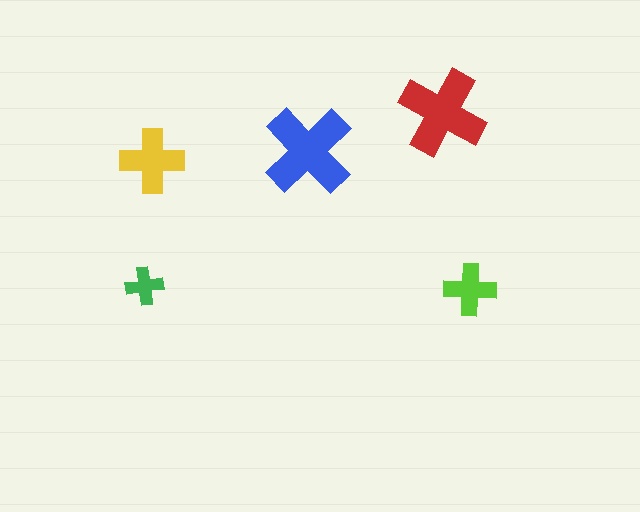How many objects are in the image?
There are 5 objects in the image.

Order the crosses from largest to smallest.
the blue one, the red one, the yellow one, the lime one, the green one.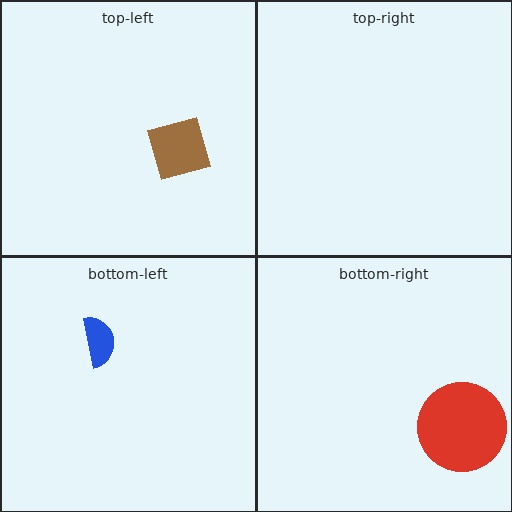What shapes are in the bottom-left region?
The blue semicircle.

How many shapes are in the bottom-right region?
1.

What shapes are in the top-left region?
The brown diamond.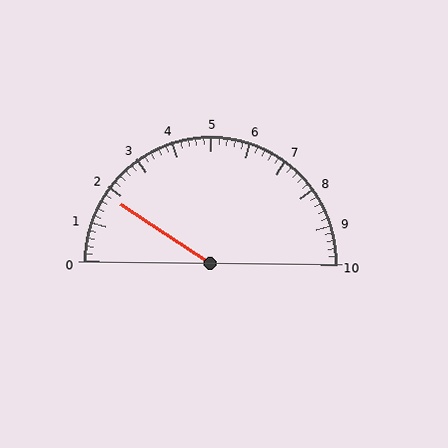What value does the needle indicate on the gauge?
The needle indicates approximately 1.8.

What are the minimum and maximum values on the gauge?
The gauge ranges from 0 to 10.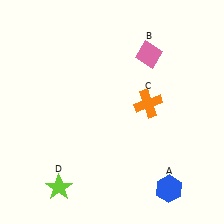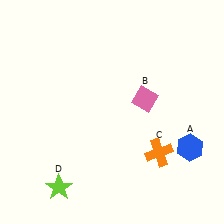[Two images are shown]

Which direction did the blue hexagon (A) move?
The blue hexagon (A) moved up.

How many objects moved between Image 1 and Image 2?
3 objects moved between the two images.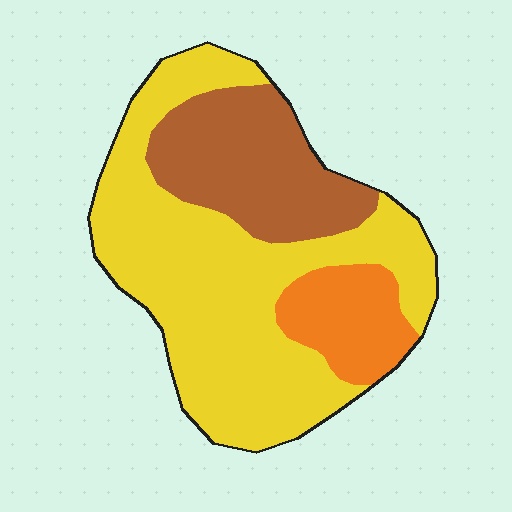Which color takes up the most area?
Yellow, at roughly 60%.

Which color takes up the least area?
Orange, at roughly 15%.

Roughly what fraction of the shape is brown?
Brown covers roughly 25% of the shape.